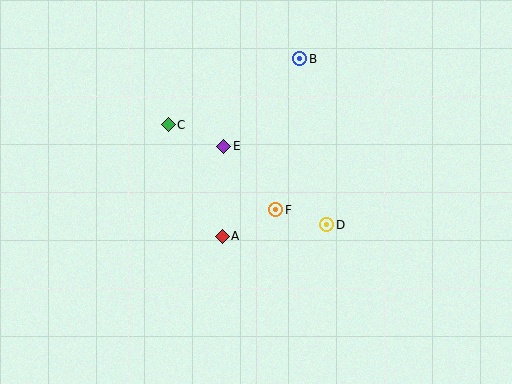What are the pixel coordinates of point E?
Point E is at (224, 146).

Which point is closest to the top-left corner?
Point C is closest to the top-left corner.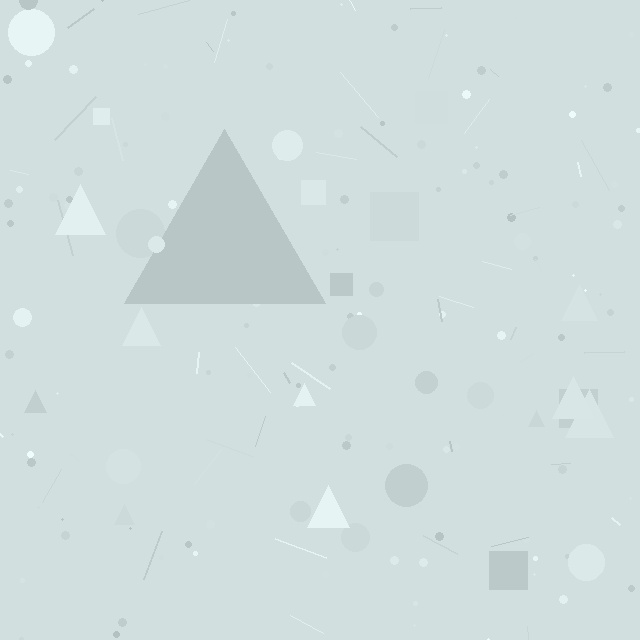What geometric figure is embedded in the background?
A triangle is embedded in the background.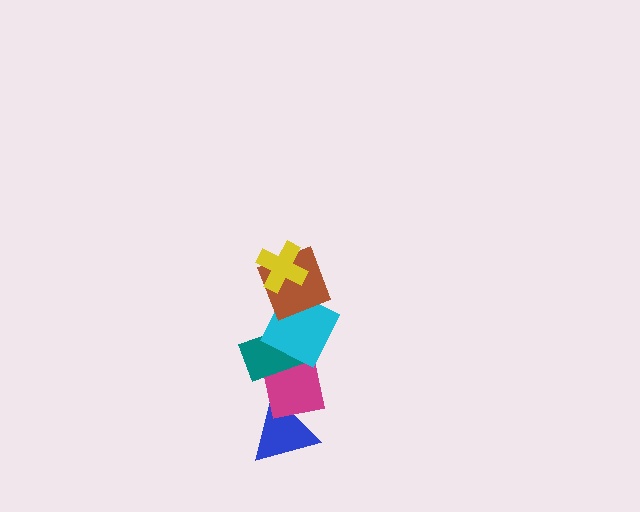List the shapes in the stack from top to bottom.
From top to bottom: the yellow cross, the brown square, the cyan square, the teal rectangle, the magenta square, the blue triangle.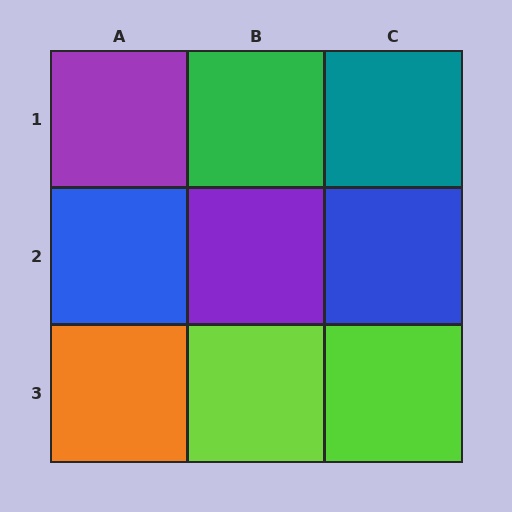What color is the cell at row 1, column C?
Teal.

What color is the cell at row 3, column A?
Orange.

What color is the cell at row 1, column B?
Green.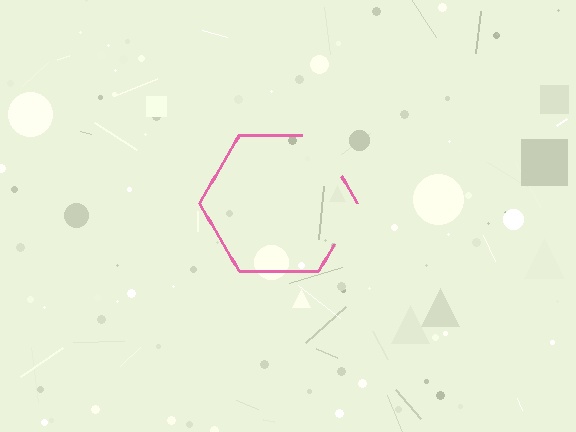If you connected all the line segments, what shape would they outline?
They would outline a hexagon.